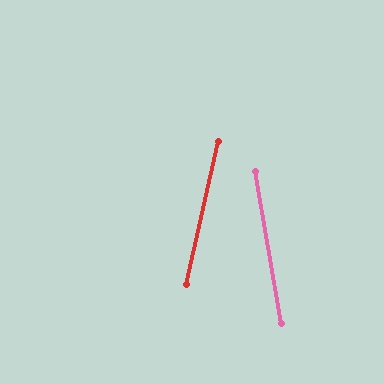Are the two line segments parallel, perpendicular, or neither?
Neither parallel nor perpendicular — they differ by about 22°.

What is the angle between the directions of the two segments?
Approximately 22 degrees.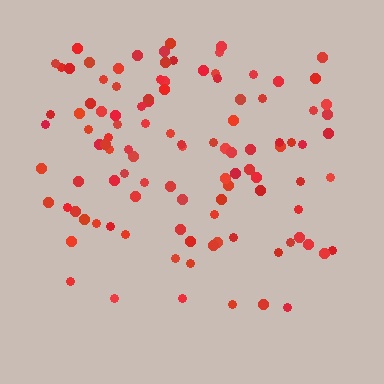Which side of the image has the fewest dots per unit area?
The bottom.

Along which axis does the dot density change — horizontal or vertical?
Vertical.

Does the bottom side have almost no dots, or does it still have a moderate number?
Still a moderate number, just noticeably fewer than the top.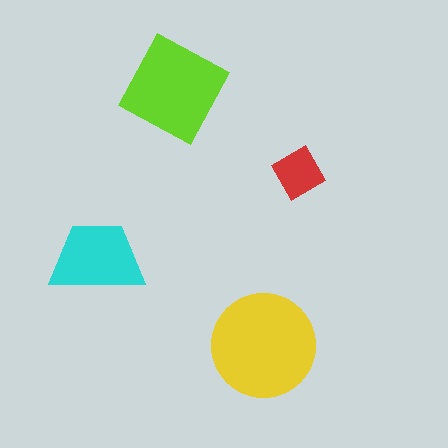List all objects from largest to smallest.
The yellow circle, the lime diamond, the cyan trapezoid, the red square.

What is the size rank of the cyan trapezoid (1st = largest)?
3rd.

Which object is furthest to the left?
The cyan trapezoid is leftmost.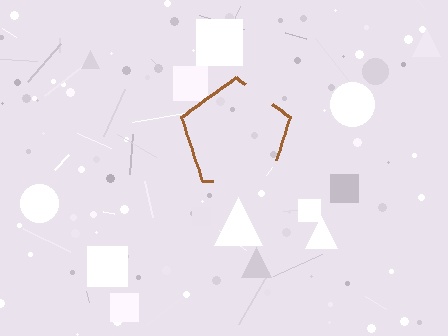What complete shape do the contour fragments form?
The contour fragments form a pentagon.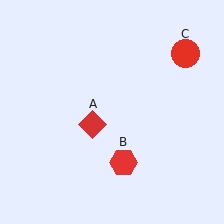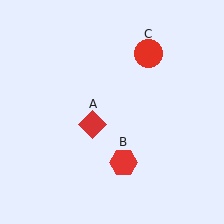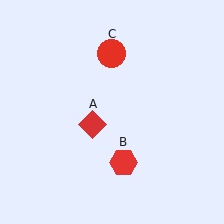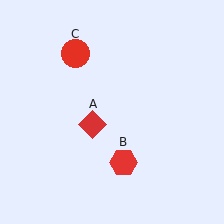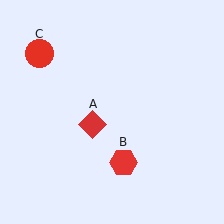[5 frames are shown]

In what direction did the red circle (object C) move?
The red circle (object C) moved left.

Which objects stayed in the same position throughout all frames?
Red diamond (object A) and red hexagon (object B) remained stationary.